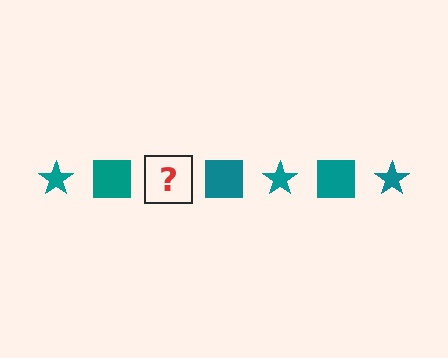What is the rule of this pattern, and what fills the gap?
The rule is that the pattern cycles through star, square shapes in teal. The gap should be filled with a teal star.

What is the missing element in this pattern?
The missing element is a teal star.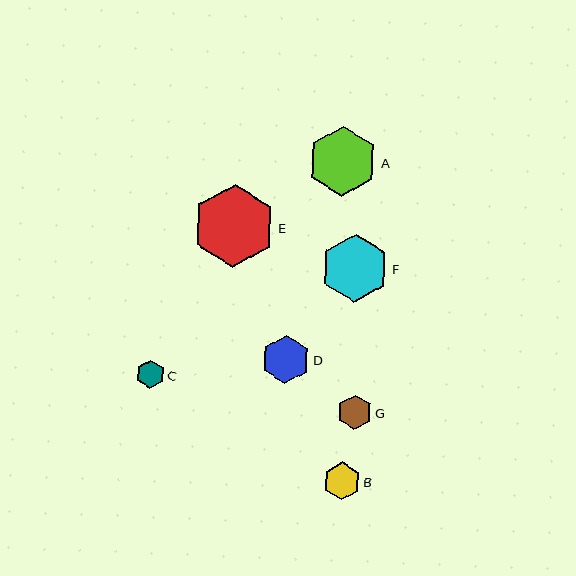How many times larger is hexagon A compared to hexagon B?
Hexagon A is approximately 1.8 times the size of hexagon B.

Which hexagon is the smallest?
Hexagon C is the smallest with a size of approximately 29 pixels.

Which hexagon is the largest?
Hexagon E is the largest with a size of approximately 83 pixels.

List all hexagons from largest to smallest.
From largest to smallest: E, A, F, D, B, G, C.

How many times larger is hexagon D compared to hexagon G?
Hexagon D is approximately 1.4 times the size of hexagon G.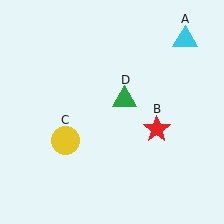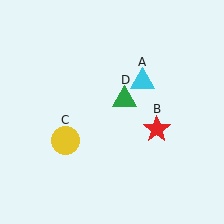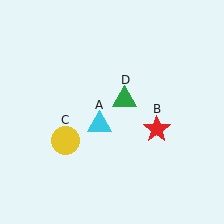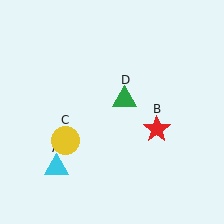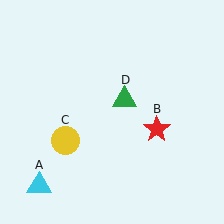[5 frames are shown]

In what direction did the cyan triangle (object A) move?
The cyan triangle (object A) moved down and to the left.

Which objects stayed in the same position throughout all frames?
Red star (object B) and yellow circle (object C) and green triangle (object D) remained stationary.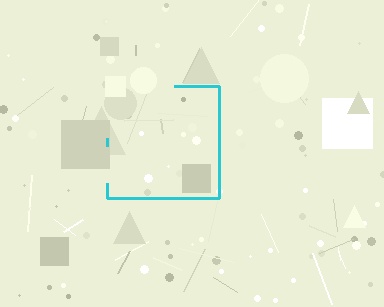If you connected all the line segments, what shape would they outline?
They would outline a square.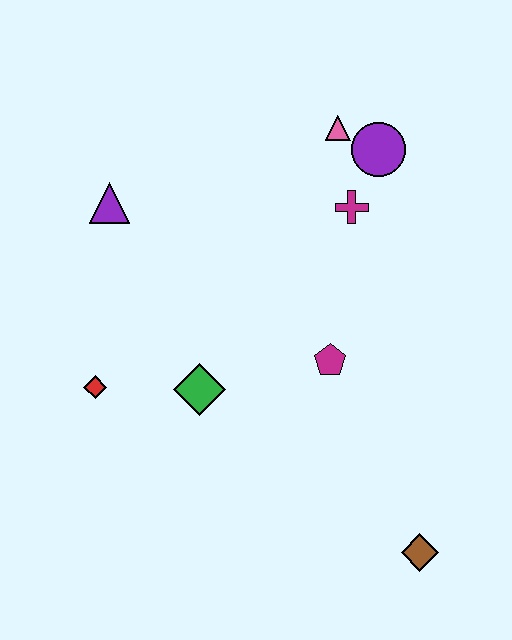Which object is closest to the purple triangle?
The red diamond is closest to the purple triangle.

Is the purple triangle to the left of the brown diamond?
Yes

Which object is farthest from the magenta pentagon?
The purple triangle is farthest from the magenta pentagon.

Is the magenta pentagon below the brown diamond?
No